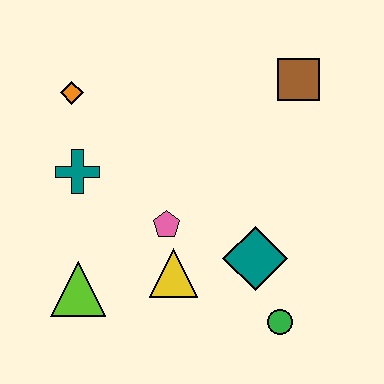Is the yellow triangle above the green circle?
Yes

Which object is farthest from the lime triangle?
The brown square is farthest from the lime triangle.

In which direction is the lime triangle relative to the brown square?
The lime triangle is to the left of the brown square.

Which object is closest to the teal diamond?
The green circle is closest to the teal diamond.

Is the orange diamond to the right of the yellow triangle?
No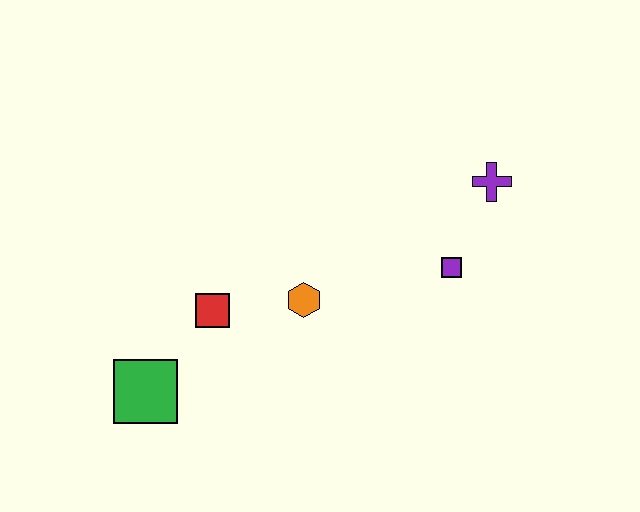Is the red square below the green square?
No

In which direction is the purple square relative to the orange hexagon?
The purple square is to the right of the orange hexagon.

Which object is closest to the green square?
The red square is closest to the green square.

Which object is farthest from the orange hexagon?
The purple cross is farthest from the orange hexagon.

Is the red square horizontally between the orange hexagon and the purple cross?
No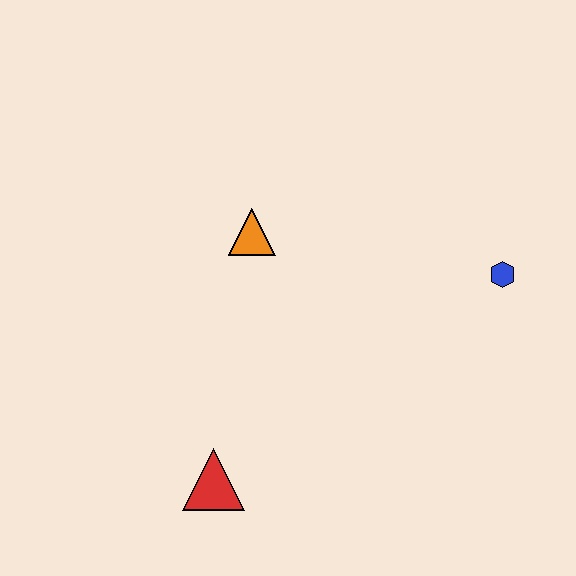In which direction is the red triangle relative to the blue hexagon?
The red triangle is to the left of the blue hexagon.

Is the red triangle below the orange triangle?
Yes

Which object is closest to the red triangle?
The orange triangle is closest to the red triangle.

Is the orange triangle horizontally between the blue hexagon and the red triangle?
Yes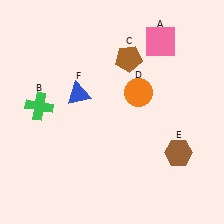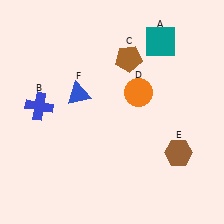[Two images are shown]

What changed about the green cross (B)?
In Image 1, B is green. In Image 2, it changed to blue.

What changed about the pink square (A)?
In Image 1, A is pink. In Image 2, it changed to teal.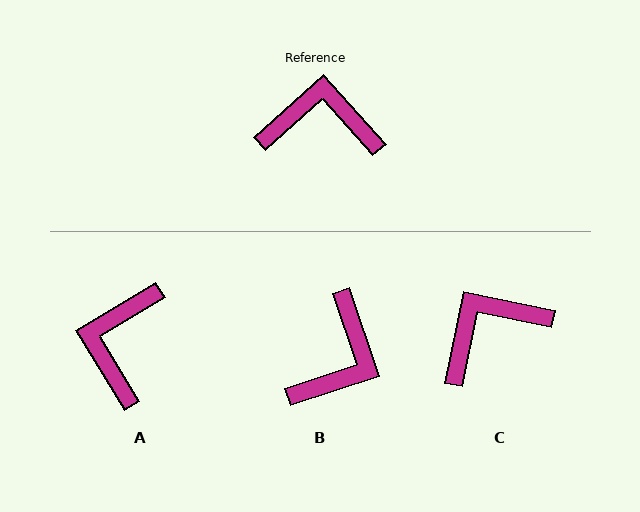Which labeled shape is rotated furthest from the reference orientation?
B, about 114 degrees away.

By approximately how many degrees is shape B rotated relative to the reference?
Approximately 114 degrees clockwise.